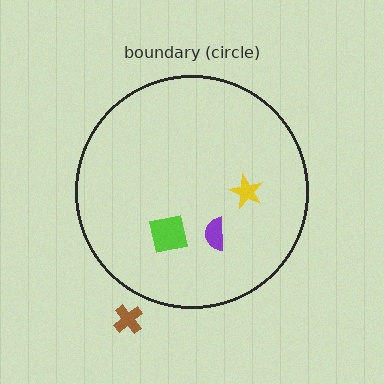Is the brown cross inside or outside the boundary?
Outside.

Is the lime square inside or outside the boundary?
Inside.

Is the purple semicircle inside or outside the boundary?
Inside.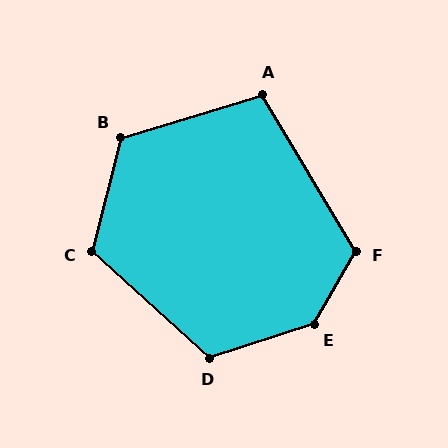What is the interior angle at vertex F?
Approximately 119 degrees (obtuse).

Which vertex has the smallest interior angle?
A, at approximately 104 degrees.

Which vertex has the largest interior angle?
E, at approximately 138 degrees.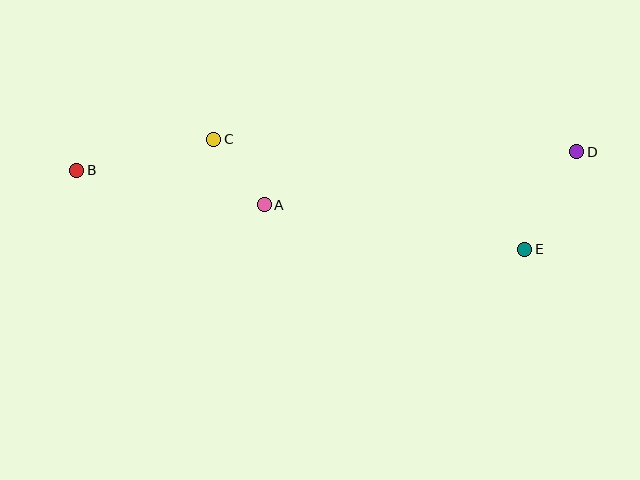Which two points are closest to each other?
Points A and C are closest to each other.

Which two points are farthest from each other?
Points B and D are farthest from each other.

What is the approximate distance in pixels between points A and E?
The distance between A and E is approximately 264 pixels.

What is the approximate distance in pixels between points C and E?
The distance between C and E is approximately 330 pixels.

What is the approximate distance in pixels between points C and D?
The distance between C and D is approximately 363 pixels.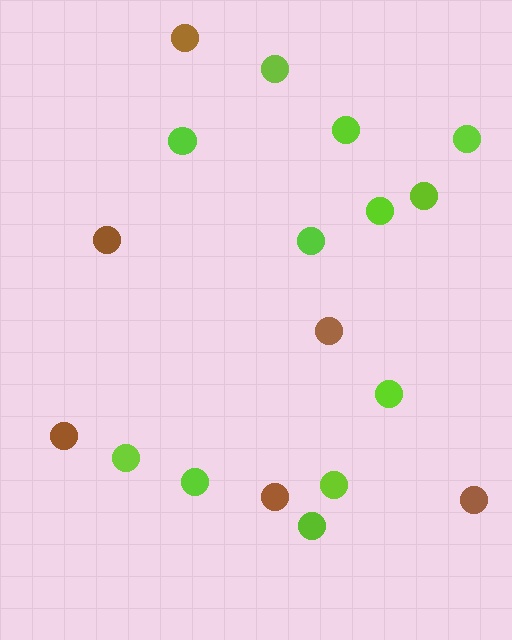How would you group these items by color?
There are 2 groups: one group of lime circles (12) and one group of brown circles (6).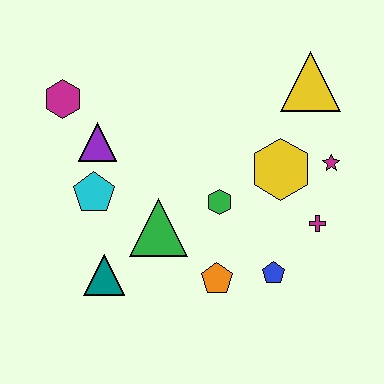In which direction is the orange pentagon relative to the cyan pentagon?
The orange pentagon is to the right of the cyan pentagon.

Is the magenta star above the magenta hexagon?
No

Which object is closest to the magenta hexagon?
The purple triangle is closest to the magenta hexagon.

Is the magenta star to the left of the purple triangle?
No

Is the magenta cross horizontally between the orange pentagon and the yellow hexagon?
No